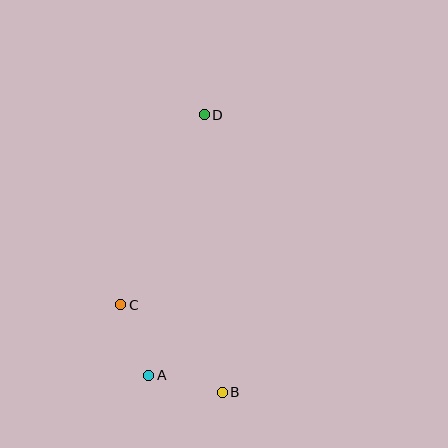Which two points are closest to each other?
Points A and B are closest to each other.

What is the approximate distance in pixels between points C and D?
The distance between C and D is approximately 208 pixels.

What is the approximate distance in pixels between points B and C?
The distance between B and C is approximately 134 pixels.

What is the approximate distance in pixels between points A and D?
The distance between A and D is approximately 267 pixels.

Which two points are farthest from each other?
Points B and D are farthest from each other.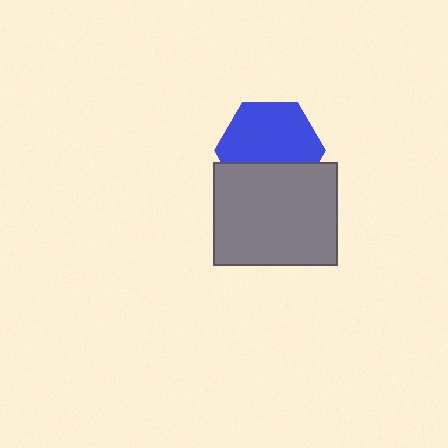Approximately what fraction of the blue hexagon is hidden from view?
Roughly 36% of the blue hexagon is hidden behind the gray rectangle.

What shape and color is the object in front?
The object in front is a gray rectangle.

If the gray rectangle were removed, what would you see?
You would see the complete blue hexagon.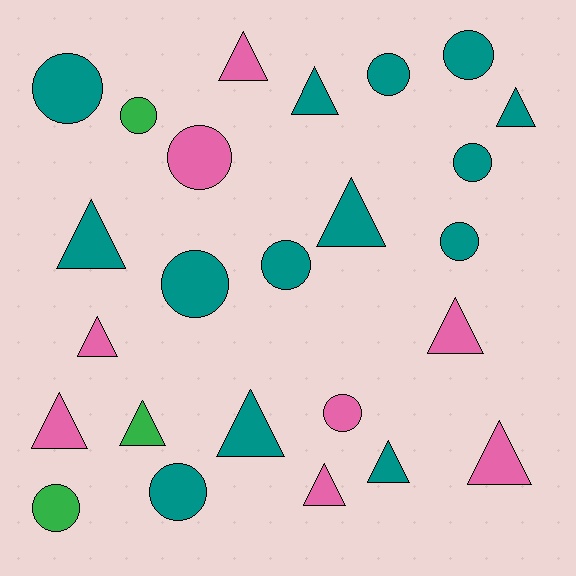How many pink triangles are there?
There are 6 pink triangles.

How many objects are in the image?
There are 25 objects.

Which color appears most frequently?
Teal, with 14 objects.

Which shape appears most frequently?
Triangle, with 13 objects.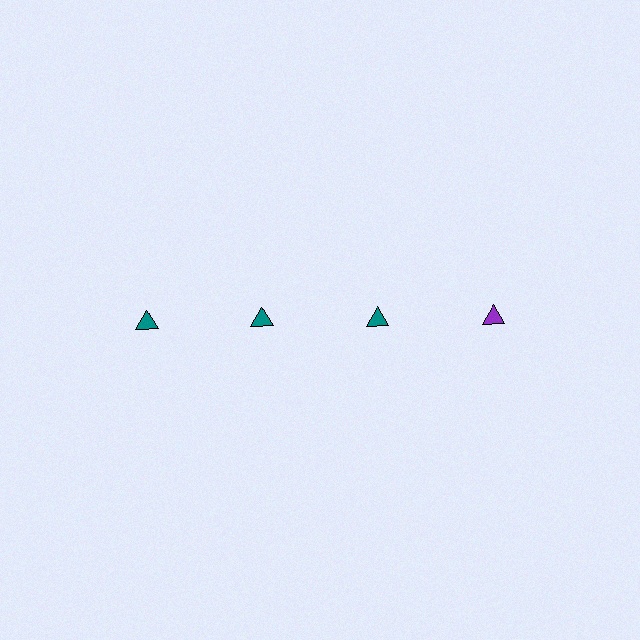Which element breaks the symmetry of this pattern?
The purple triangle in the top row, second from right column breaks the symmetry. All other shapes are teal triangles.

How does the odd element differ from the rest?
It has a different color: purple instead of teal.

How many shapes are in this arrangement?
There are 4 shapes arranged in a grid pattern.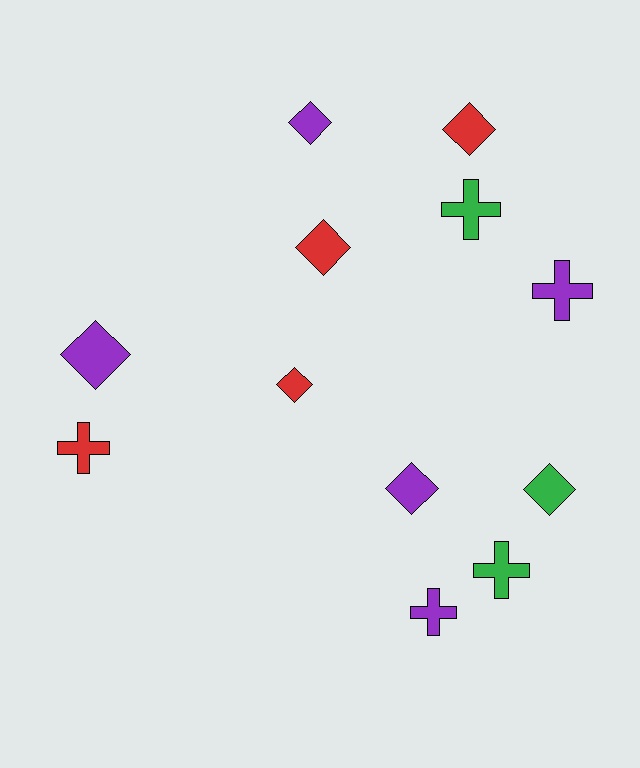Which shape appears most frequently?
Diamond, with 7 objects.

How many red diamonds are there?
There are 3 red diamonds.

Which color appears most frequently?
Purple, with 5 objects.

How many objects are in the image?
There are 12 objects.